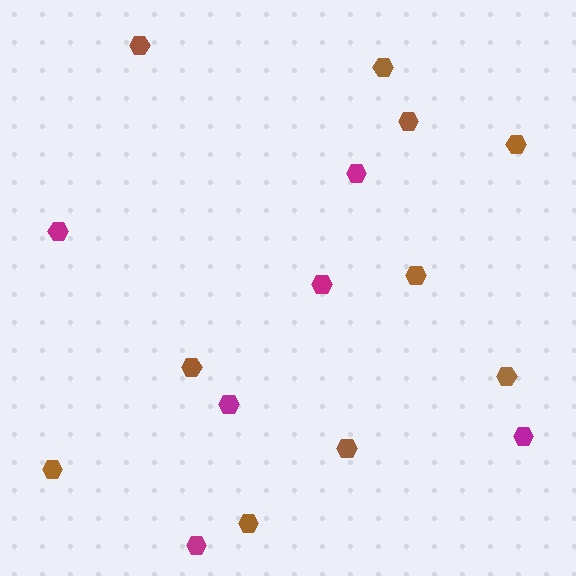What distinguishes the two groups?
There are 2 groups: one group of magenta hexagons (6) and one group of brown hexagons (10).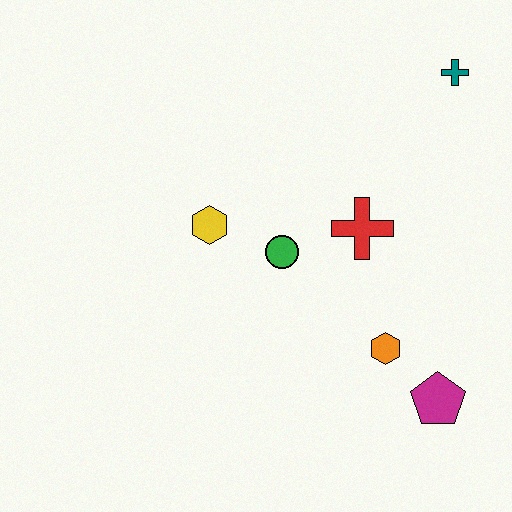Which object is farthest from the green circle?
The teal cross is farthest from the green circle.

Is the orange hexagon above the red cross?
No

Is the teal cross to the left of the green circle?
No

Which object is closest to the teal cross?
The red cross is closest to the teal cross.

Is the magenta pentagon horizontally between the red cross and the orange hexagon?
No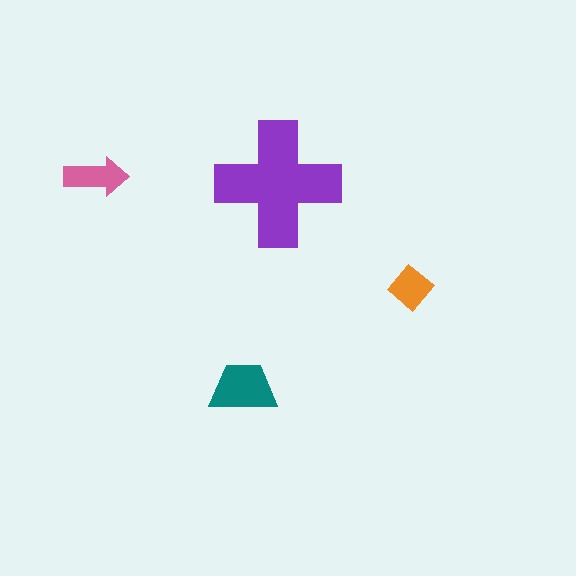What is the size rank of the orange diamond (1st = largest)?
4th.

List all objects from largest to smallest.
The purple cross, the teal trapezoid, the pink arrow, the orange diamond.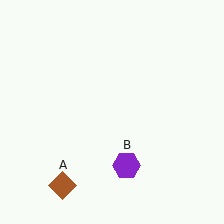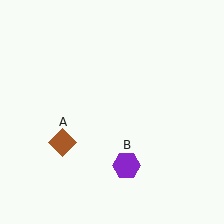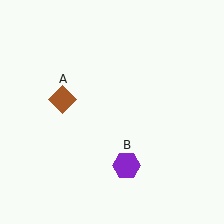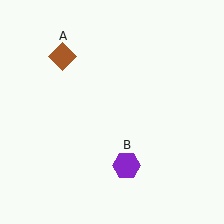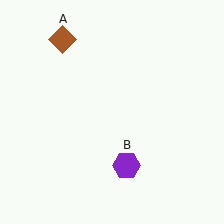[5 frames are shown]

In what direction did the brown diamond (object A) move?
The brown diamond (object A) moved up.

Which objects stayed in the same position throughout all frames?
Purple hexagon (object B) remained stationary.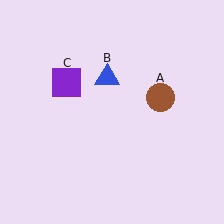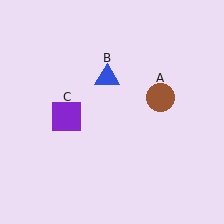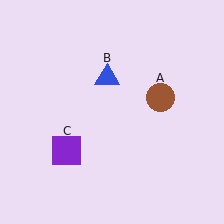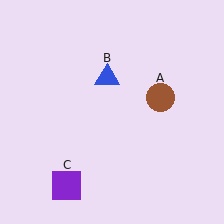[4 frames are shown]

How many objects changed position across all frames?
1 object changed position: purple square (object C).